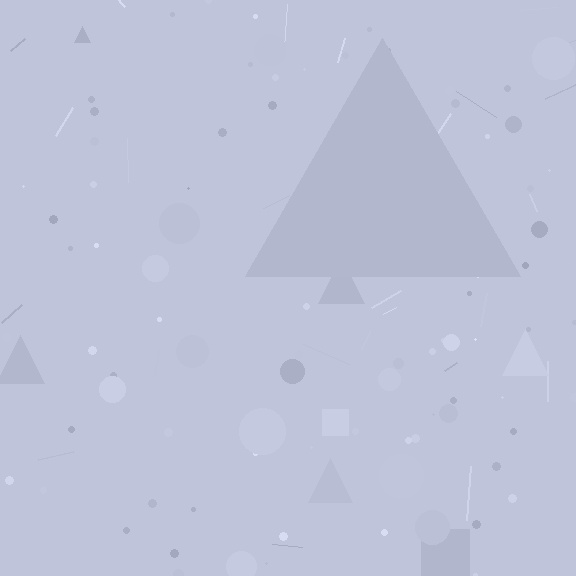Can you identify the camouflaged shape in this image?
The camouflaged shape is a triangle.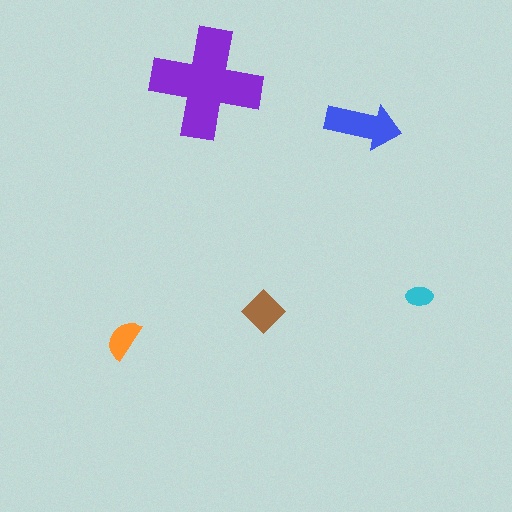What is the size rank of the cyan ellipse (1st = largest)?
5th.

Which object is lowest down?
The orange semicircle is bottommost.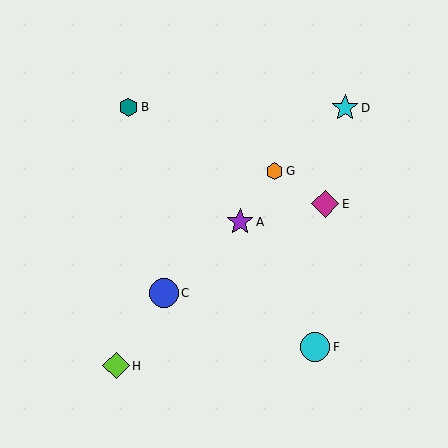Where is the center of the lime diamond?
The center of the lime diamond is at (116, 366).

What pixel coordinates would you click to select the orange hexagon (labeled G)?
Click at (275, 171) to select the orange hexagon G.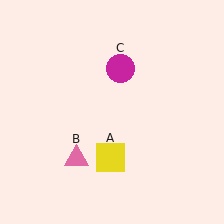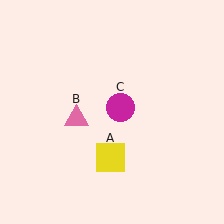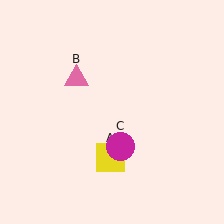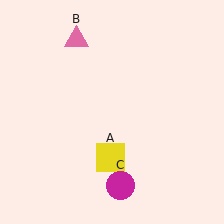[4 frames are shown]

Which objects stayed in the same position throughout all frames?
Yellow square (object A) remained stationary.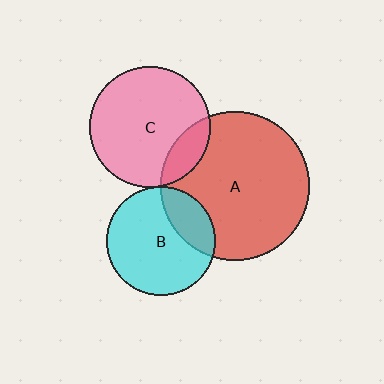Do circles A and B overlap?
Yes.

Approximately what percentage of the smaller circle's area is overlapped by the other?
Approximately 25%.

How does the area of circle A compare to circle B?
Approximately 1.8 times.